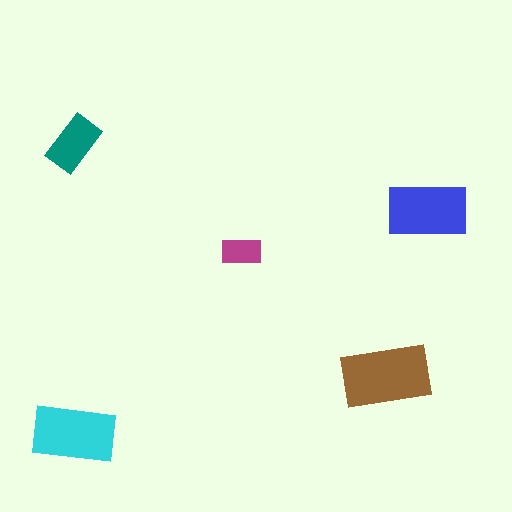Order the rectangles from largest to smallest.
the brown one, the cyan one, the blue one, the teal one, the magenta one.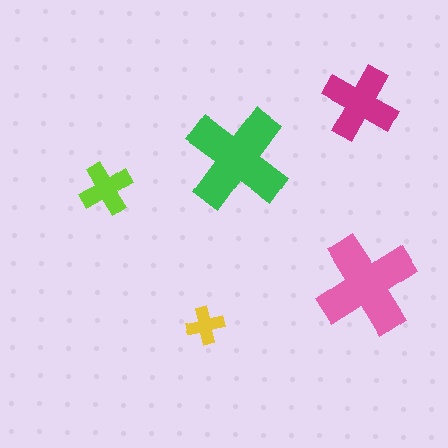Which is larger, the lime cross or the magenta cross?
The magenta one.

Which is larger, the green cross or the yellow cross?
The green one.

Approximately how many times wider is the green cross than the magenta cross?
About 1.5 times wider.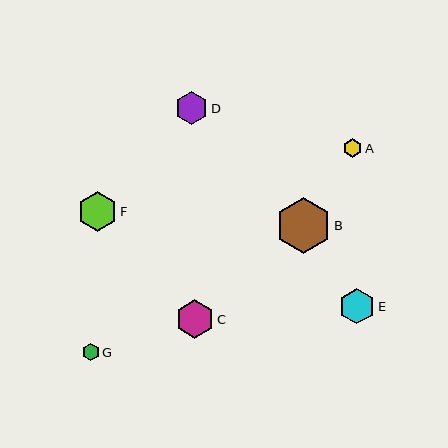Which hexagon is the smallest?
Hexagon G is the smallest with a size of approximately 17 pixels.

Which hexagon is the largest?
Hexagon B is the largest with a size of approximately 56 pixels.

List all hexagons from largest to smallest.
From largest to smallest: B, F, C, E, D, A, G.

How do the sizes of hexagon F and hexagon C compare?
Hexagon F and hexagon C are approximately the same size.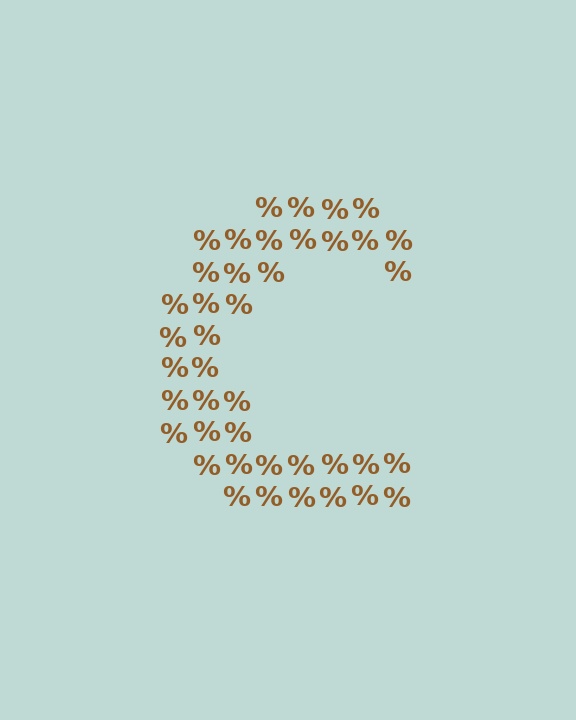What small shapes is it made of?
It is made of small percent signs.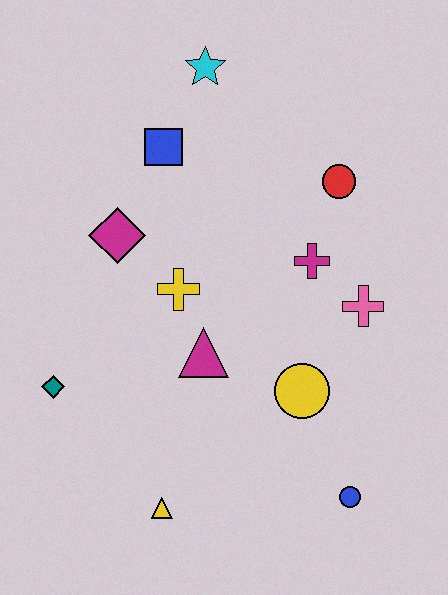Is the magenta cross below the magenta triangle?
No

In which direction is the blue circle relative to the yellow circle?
The blue circle is below the yellow circle.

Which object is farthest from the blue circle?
The cyan star is farthest from the blue circle.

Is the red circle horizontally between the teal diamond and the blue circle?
Yes